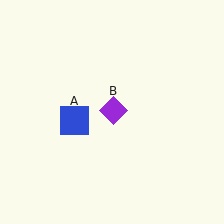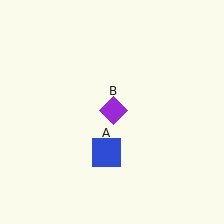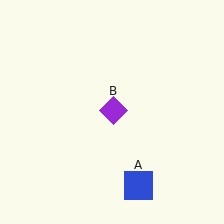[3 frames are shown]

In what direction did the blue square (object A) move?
The blue square (object A) moved down and to the right.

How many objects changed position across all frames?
1 object changed position: blue square (object A).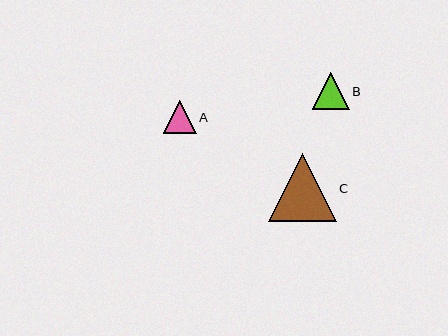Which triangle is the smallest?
Triangle A is the smallest with a size of approximately 33 pixels.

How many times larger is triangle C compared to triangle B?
Triangle C is approximately 1.8 times the size of triangle B.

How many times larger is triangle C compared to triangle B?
Triangle C is approximately 1.8 times the size of triangle B.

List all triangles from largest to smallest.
From largest to smallest: C, B, A.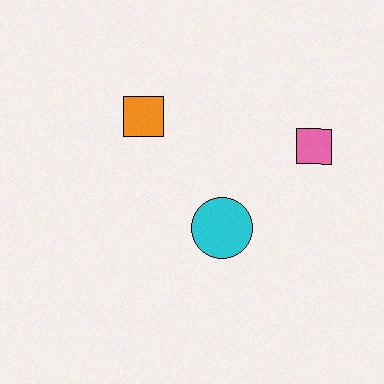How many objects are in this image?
There are 3 objects.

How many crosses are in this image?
There are no crosses.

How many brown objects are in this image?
There are no brown objects.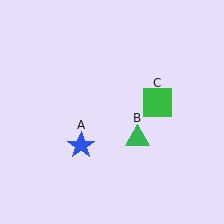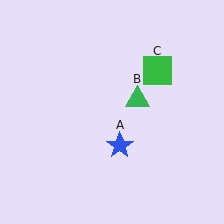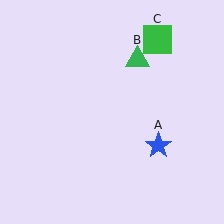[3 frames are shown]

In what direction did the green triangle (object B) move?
The green triangle (object B) moved up.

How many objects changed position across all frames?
3 objects changed position: blue star (object A), green triangle (object B), green square (object C).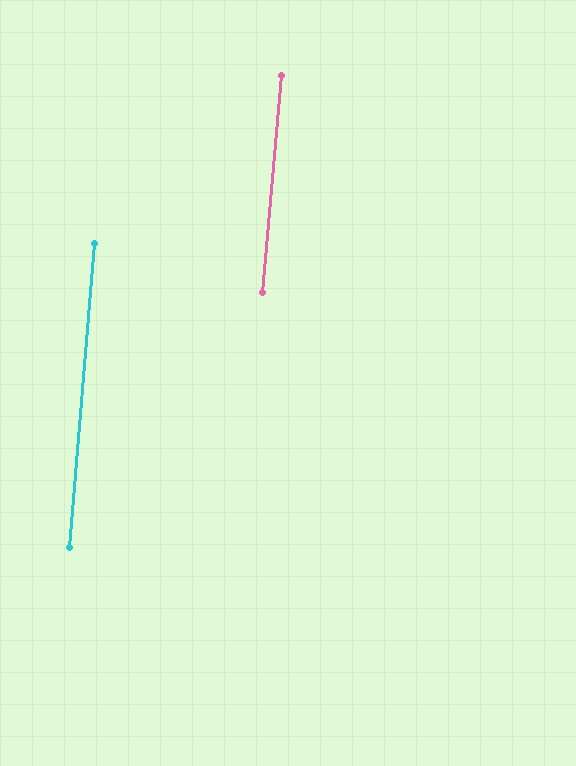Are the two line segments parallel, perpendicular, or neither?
Parallel — their directions differ by only 0.3°.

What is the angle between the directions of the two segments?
Approximately 0 degrees.